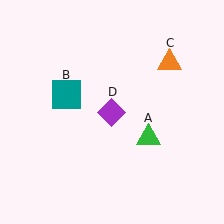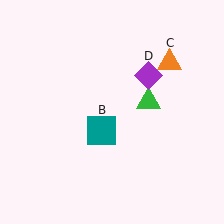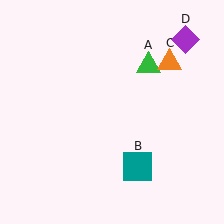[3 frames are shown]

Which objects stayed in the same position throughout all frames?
Orange triangle (object C) remained stationary.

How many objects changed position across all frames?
3 objects changed position: green triangle (object A), teal square (object B), purple diamond (object D).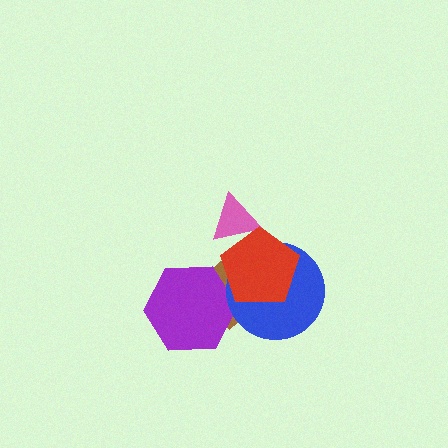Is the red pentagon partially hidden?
No, no other shape covers it.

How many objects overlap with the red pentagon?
3 objects overlap with the red pentagon.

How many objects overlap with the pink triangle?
1 object overlaps with the pink triangle.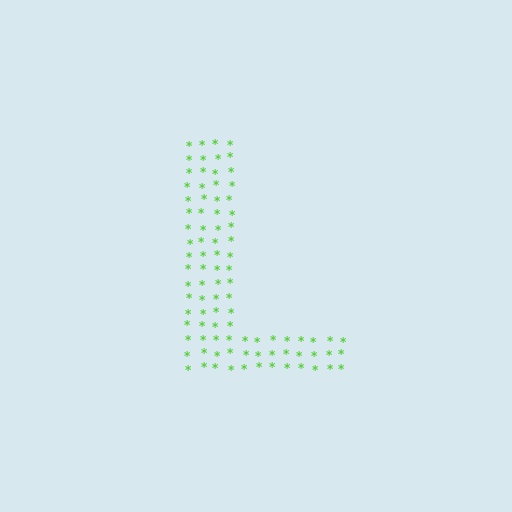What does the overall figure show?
The overall figure shows the letter L.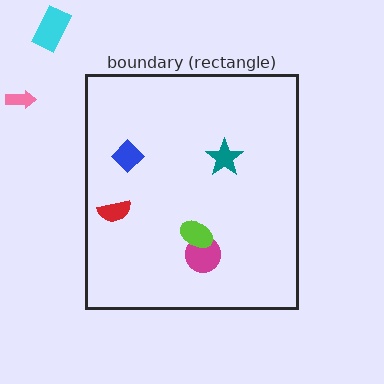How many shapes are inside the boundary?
5 inside, 2 outside.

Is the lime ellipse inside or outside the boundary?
Inside.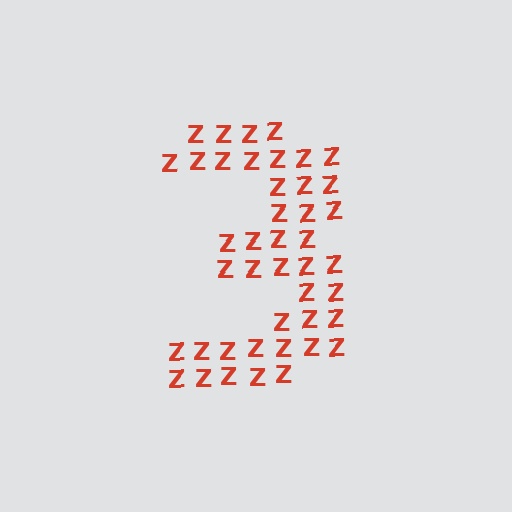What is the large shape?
The large shape is the digit 3.